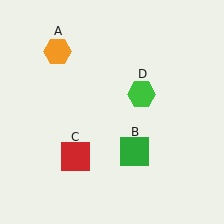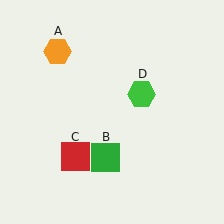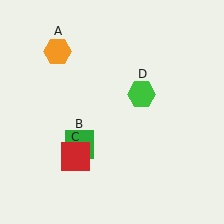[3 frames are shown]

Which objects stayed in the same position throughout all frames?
Orange hexagon (object A) and red square (object C) and green hexagon (object D) remained stationary.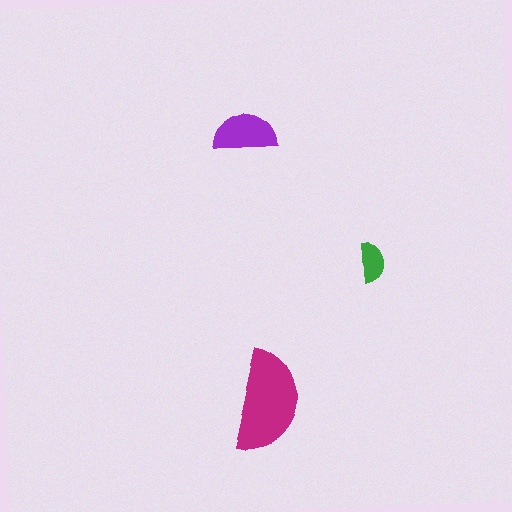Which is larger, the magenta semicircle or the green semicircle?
The magenta one.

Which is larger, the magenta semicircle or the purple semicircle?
The magenta one.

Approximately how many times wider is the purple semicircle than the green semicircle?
About 1.5 times wider.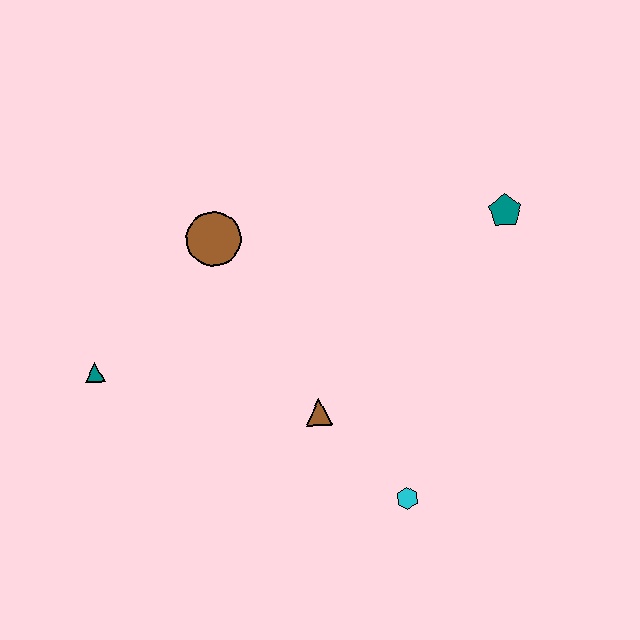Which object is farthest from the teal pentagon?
The teal triangle is farthest from the teal pentagon.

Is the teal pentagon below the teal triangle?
No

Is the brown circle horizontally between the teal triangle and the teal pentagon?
Yes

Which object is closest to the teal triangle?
The brown circle is closest to the teal triangle.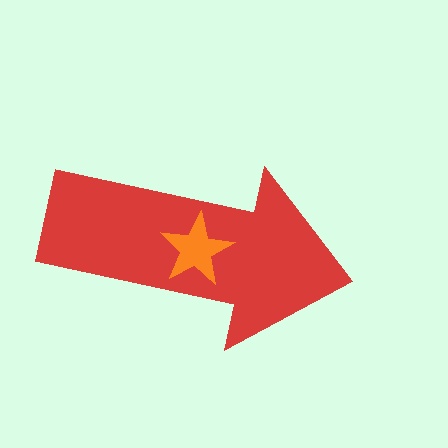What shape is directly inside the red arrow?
The orange star.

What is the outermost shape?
The red arrow.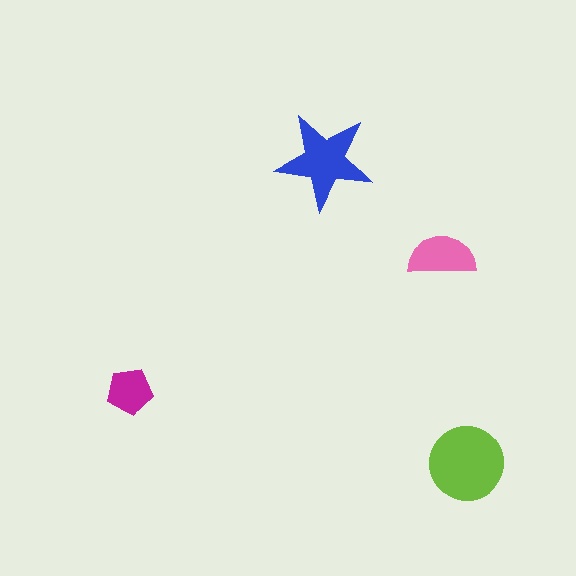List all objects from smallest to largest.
The magenta pentagon, the pink semicircle, the blue star, the lime circle.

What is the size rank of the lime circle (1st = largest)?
1st.